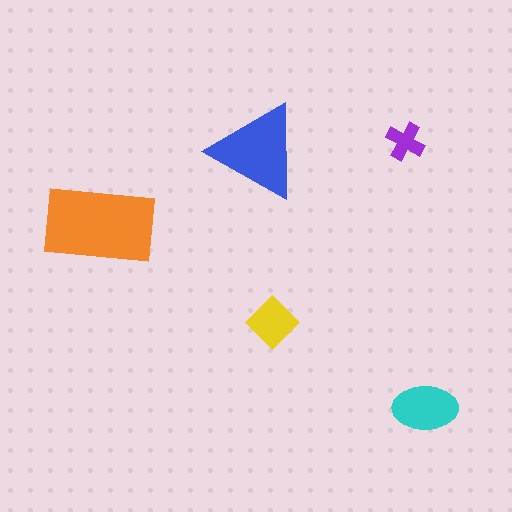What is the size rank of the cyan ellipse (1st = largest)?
3rd.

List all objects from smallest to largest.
The purple cross, the yellow diamond, the cyan ellipse, the blue triangle, the orange rectangle.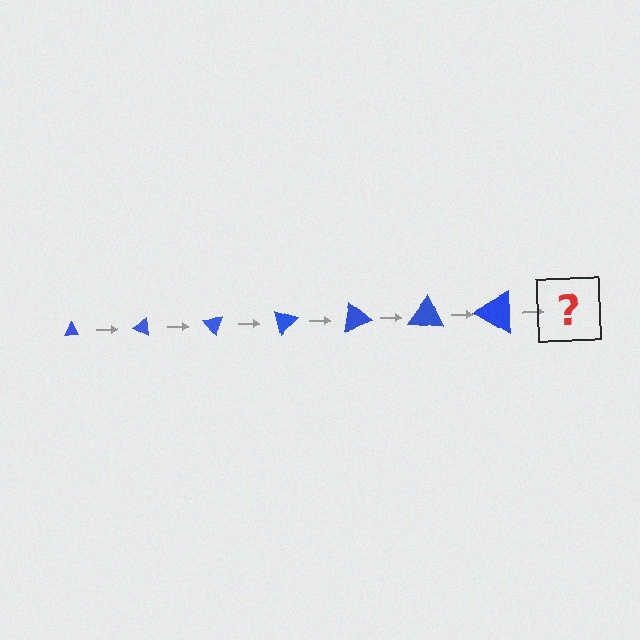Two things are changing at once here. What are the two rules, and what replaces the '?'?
The two rules are that the triangle grows larger each step and it rotates 25 degrees each step. The '?' should be a triangle, larger than the previous one and rotated 175 degrees from the start.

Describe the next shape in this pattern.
It should be a triangle, larger than the previous one and rotated 175 degrees from the start.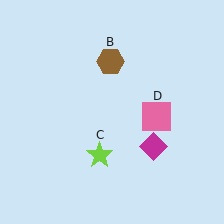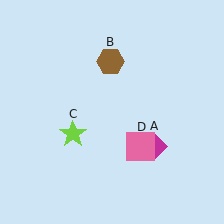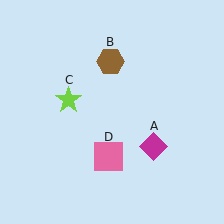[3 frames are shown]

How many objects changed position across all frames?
2 objects changed position: lime star (object C), pink square (object D).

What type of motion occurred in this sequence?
The lime star (object C), pink square (object D) rotated clockwise around the center of the scene.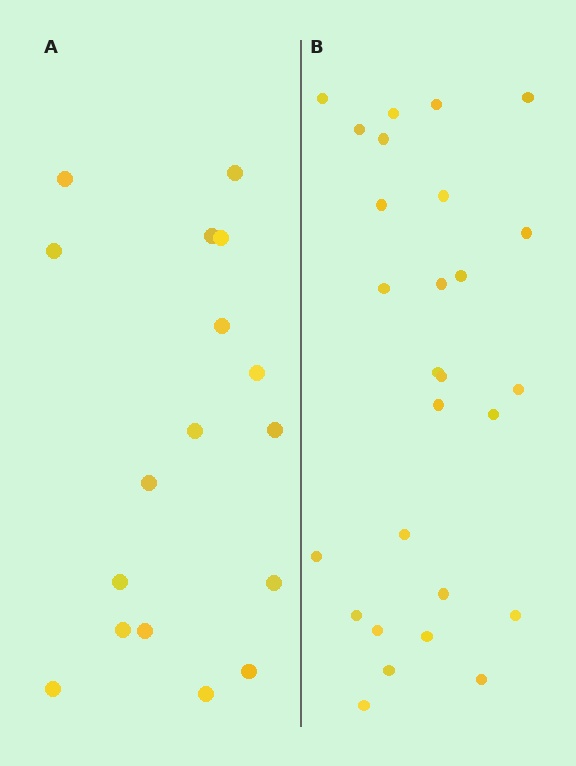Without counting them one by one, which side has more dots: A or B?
Region B (the right region) has more dots.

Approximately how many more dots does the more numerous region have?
Region B has roughly 10 or so more dots than region A.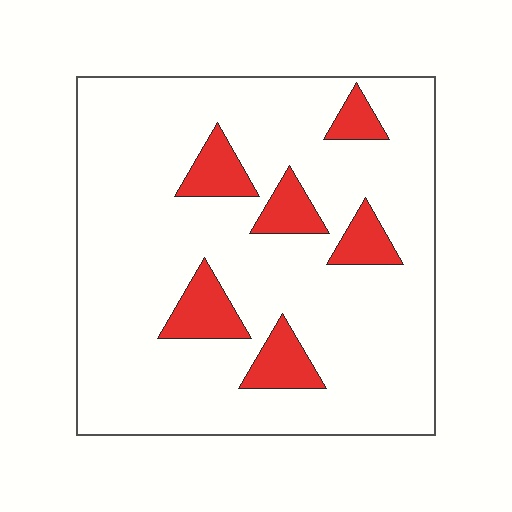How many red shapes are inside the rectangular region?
6.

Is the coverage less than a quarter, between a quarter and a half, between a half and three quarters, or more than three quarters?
Less than a quarter.